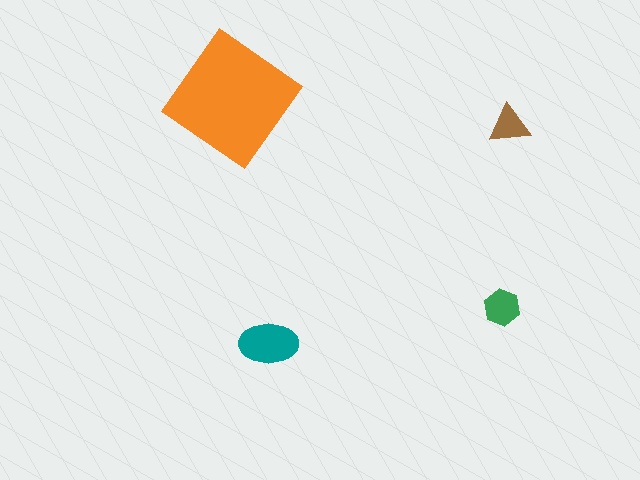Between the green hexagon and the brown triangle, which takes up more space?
The green hexagon.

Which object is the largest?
The orange diamond.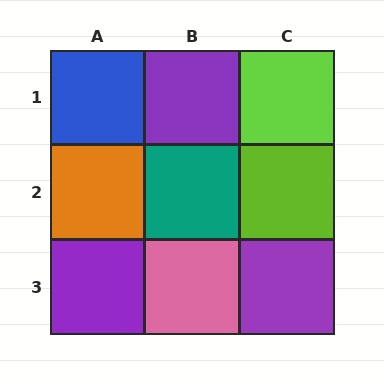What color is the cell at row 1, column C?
Lime.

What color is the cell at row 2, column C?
Lime.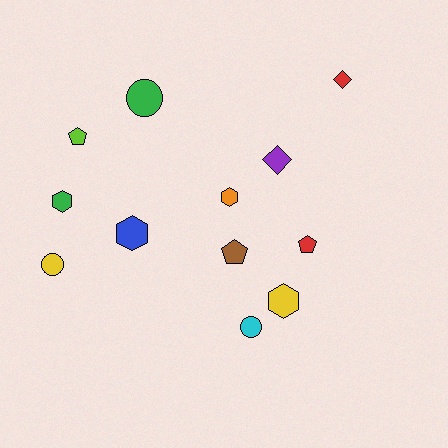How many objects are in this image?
There are 12 objects.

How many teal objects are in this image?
There are no teal objects.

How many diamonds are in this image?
There are 2 diamonds.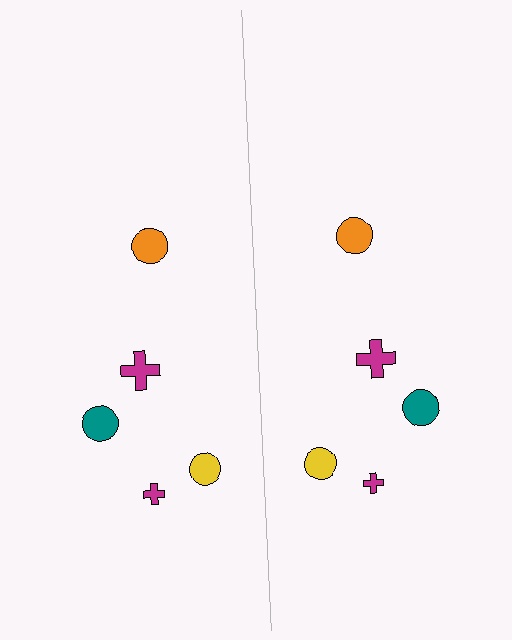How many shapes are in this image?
There are 10 shapes in this image.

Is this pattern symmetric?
Yes, this pattern has bilateral (reflection) symmetry.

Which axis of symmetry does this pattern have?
The pattern has a vertical axis of symmetry running through the center of the image.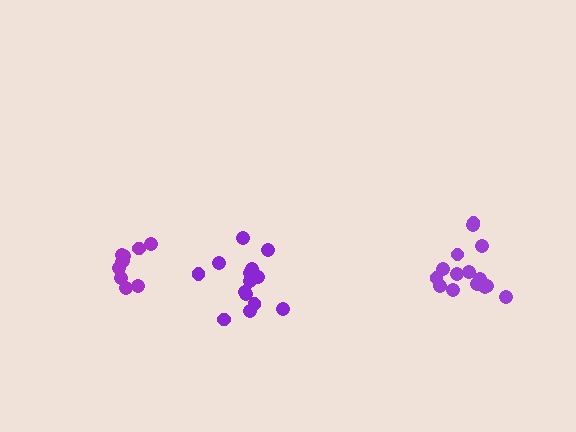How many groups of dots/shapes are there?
There are 3 groups.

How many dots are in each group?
Group 1: 15 dots, Group 2: 14 dots, Group 3: 10 dots (39 total).